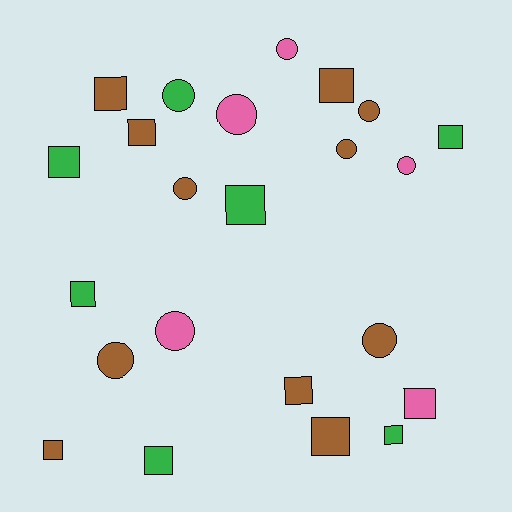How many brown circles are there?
There are 5 brown circles.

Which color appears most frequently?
Brown, with 11 objects.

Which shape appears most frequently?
Square, with 13 objects.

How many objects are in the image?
There are 23 objects.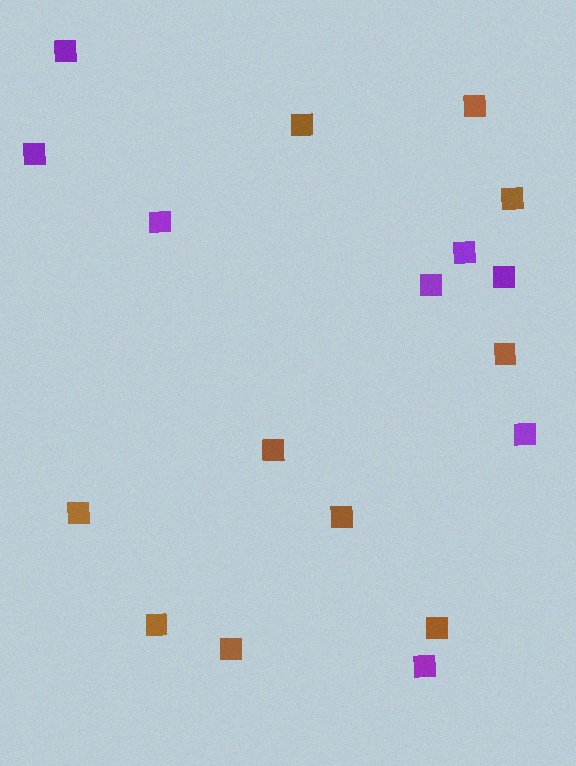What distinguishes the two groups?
There are 2 groups: one group of brown squares (10) and one group of purple squares (8).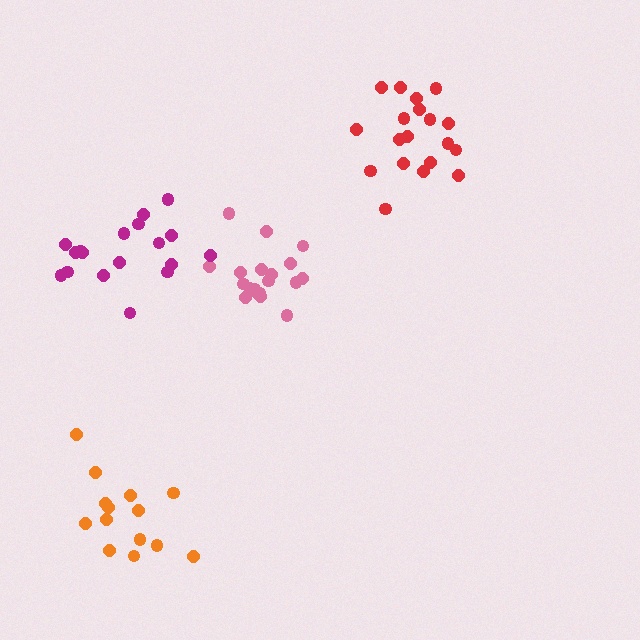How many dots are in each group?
Group 1: 19 dots, Group 2: 14 dots, Group 3: 19 dots, Group 4: 18 dots (70 total).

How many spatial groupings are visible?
There are 4 spatial groupings.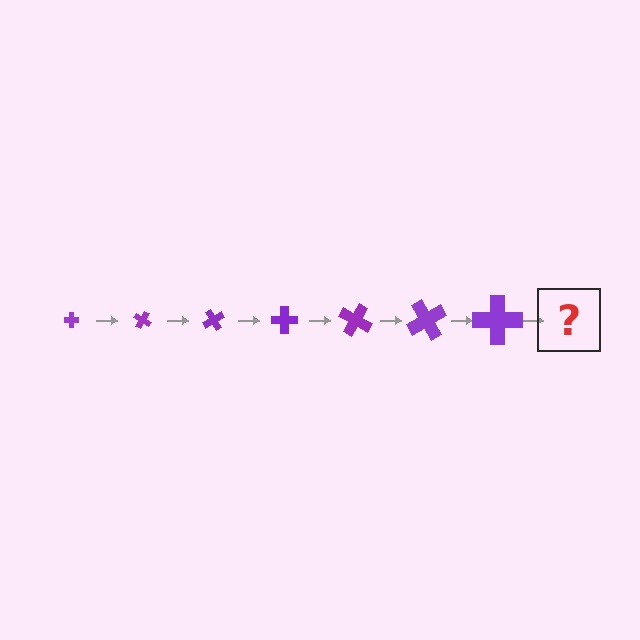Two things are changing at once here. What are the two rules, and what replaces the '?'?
The two rules are that the cross grows larger each step and it rotates 30 degrees each step. The '?' should be a cross, larger than the previous one and rotated 210 degrees from the start.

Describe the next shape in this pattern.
It should be a cross, larger than the previous one and rotated 210 degrees from the start.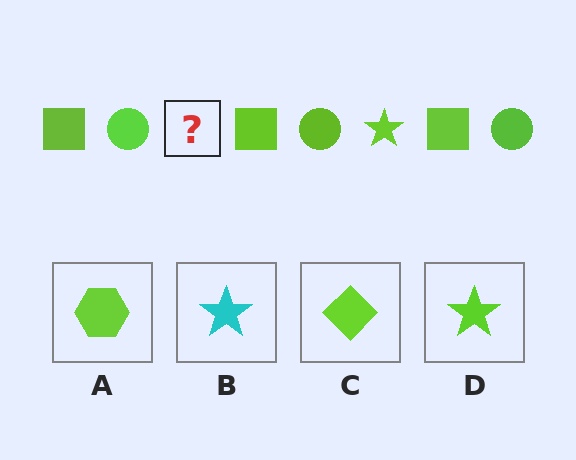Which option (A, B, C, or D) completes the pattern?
D.